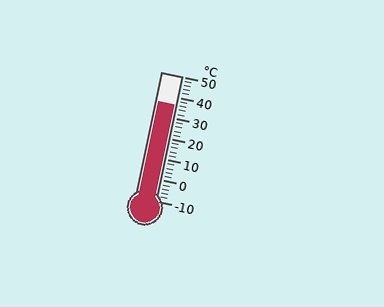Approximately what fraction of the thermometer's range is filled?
The thermometer is filled to approximately 75% of its range.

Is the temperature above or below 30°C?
The temperature is above 30°C.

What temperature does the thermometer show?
The thermometer shows approximately 36°C.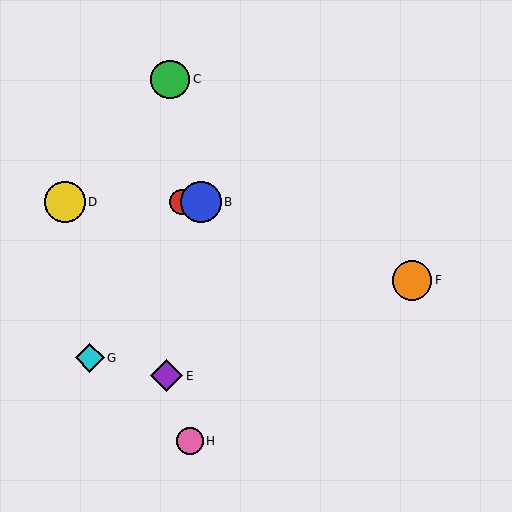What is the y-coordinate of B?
Object B is at y≈202.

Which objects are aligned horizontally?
Objects A, B, D are aligned horizontally.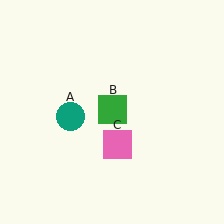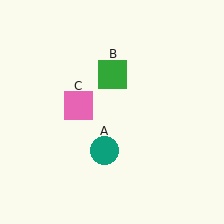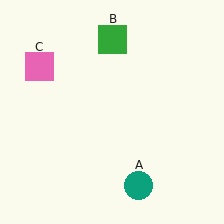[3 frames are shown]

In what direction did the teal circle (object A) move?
The teal circle (object A) moved down and to the right.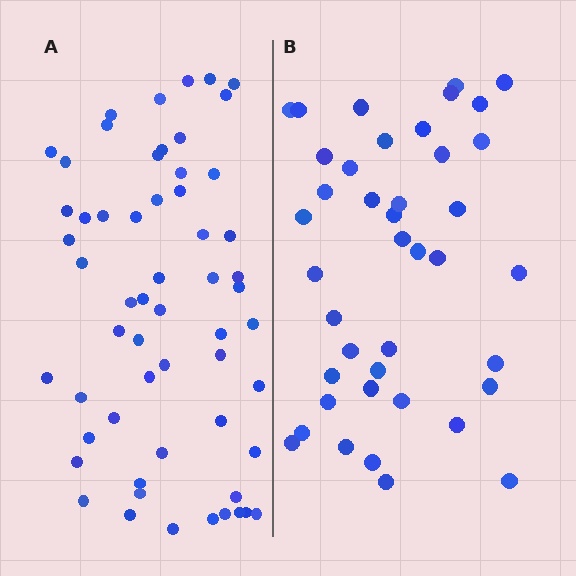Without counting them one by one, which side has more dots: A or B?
Region A (the left region) has more dots.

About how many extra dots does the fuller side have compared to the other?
Region A has approximately 15 more dots than region B.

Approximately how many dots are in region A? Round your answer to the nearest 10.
About 60 dots. (The exact count is 58, which rounds to 60.)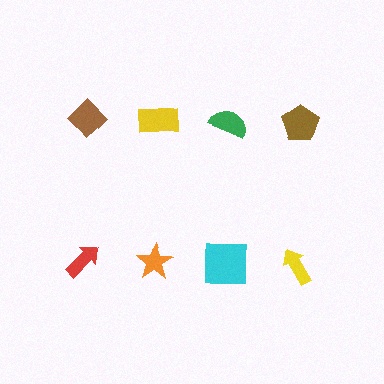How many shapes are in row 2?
4 shapes.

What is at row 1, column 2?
A yellow rectangle.